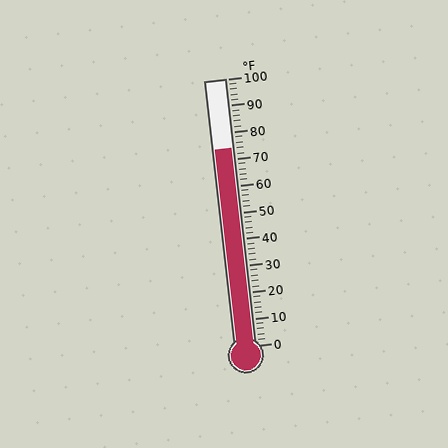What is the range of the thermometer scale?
The thermometer scale ranges from 0°F to 100°F.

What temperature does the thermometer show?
The thermometer shows approximately 74°F.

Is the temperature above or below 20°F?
The temperature is above 20°F.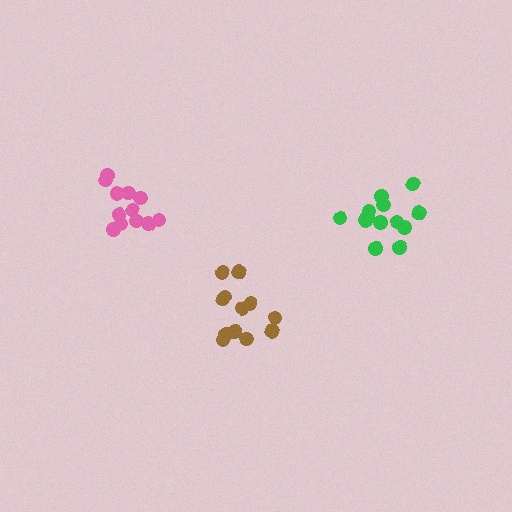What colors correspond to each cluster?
The clusters are colored: brown, green, pink.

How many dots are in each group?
Group 1: 12 dots, Group 2: 14 dots, Group 3: 12 dots (38 total).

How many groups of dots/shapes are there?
There are 3 groups.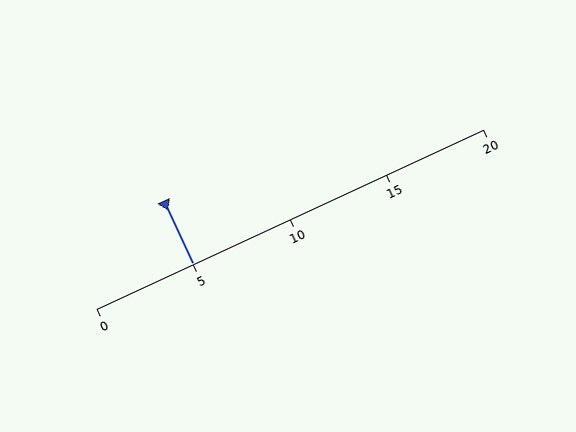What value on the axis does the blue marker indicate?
The marker indicates approximately 5.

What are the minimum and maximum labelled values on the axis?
The axis runs from 0 to 20.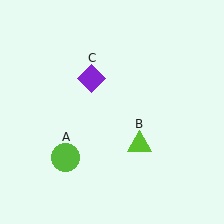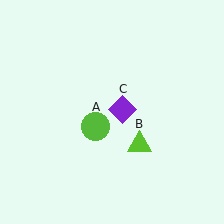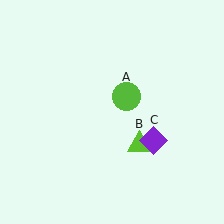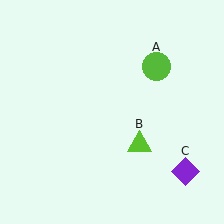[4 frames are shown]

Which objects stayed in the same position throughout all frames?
Lime triangle (object B) remained stationary.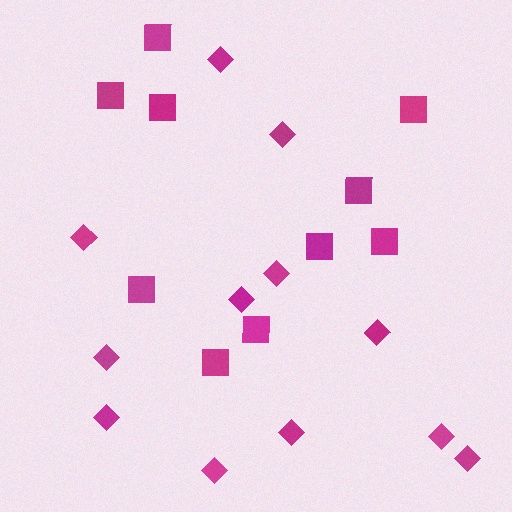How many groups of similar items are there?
There are 2 groups: one group of diamonds (12) and one group of squares (10).